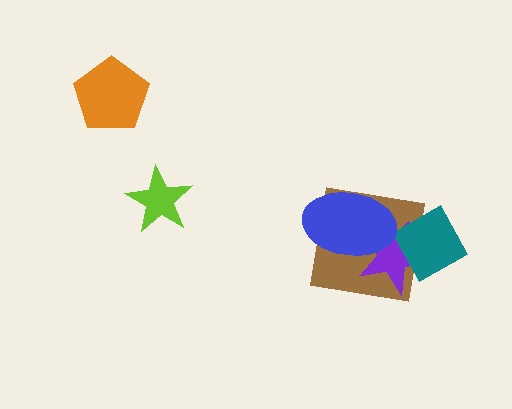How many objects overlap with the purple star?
3 objects overlap with the purple star.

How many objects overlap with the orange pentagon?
0 objects overlap with the orange pentagon.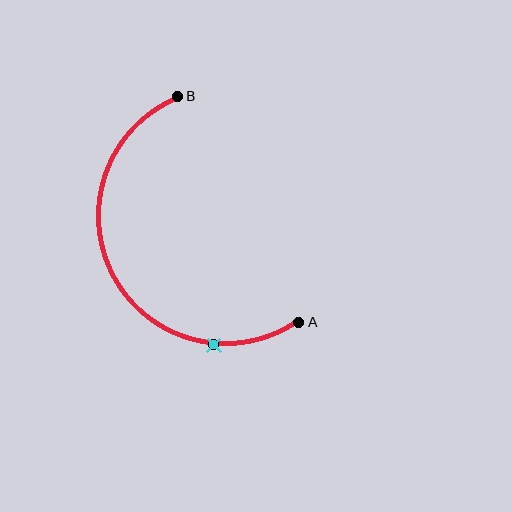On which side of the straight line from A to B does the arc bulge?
The arc bulges to the left of the straight line connecting A and B.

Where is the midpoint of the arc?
The arc midpoint is the point on the curve farthest from the straight line joining A and B. It sits to the left of that line.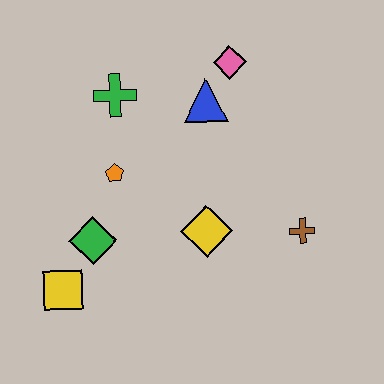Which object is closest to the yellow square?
The green diamond is closest to the yellow square.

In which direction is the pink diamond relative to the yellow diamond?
The pink diamond is above the yellow diamond.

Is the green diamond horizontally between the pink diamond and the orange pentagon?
No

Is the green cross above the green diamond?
Yes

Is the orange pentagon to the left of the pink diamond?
Yes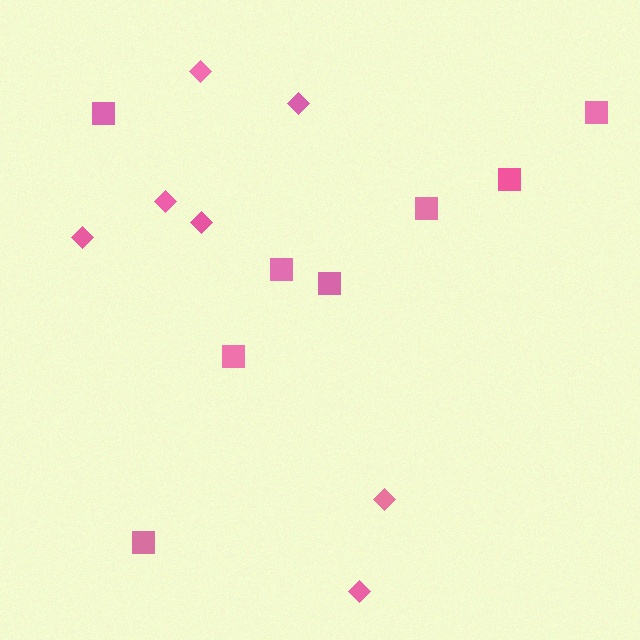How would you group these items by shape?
There are 2 groups: one group of squares (8) and one group of diamonds (7).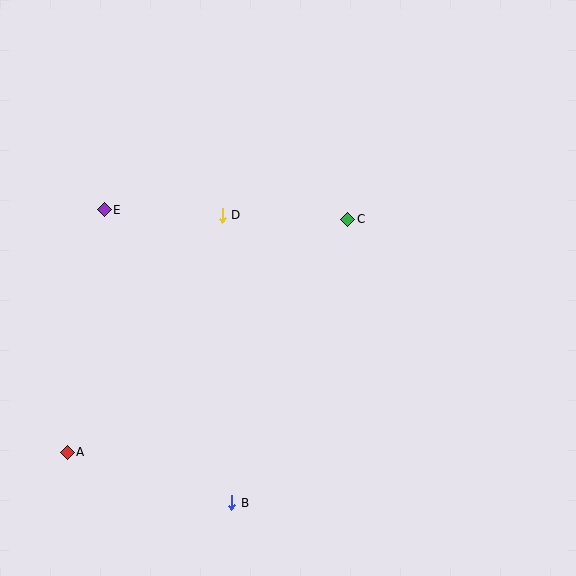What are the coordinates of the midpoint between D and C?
The midpoint between D and C is at (285, 217).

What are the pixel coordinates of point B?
Point B is at (232, 503).